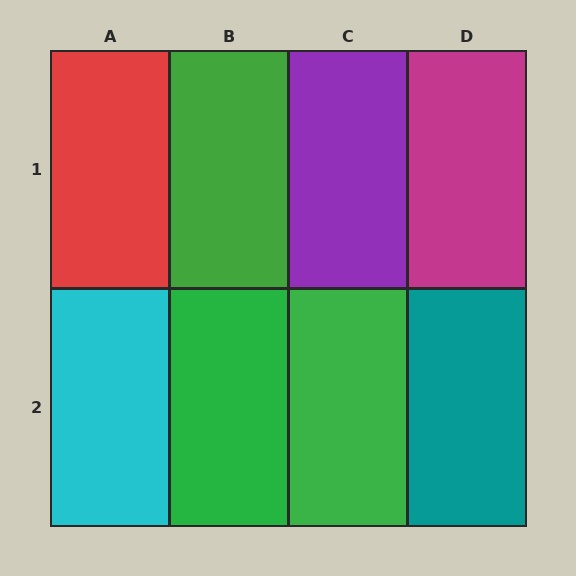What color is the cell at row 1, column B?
Green.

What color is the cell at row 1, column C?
Purple.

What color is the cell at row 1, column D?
Magenta.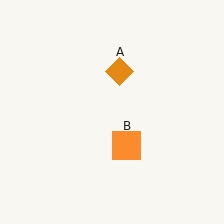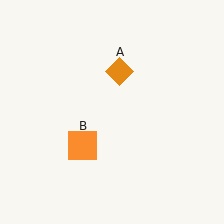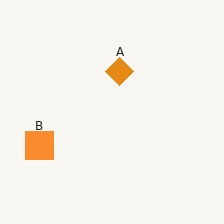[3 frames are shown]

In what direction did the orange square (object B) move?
The orange square (object B) moved left.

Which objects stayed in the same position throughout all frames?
Orange diamond (object A) remained stationary.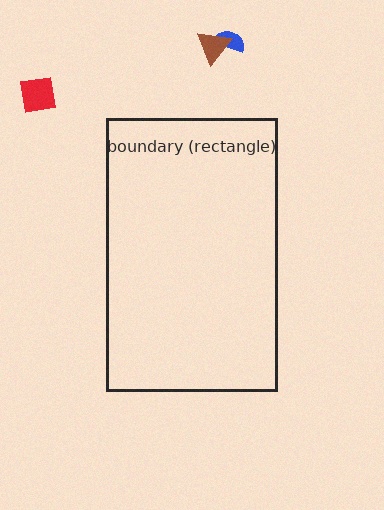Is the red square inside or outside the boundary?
Outside.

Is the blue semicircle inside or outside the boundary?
Outside.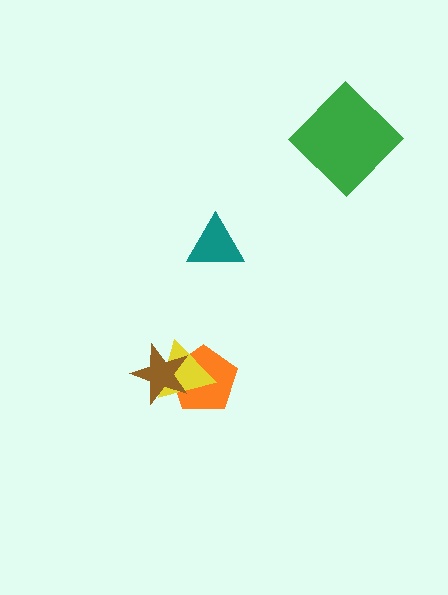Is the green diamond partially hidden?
No, no other shape covers it.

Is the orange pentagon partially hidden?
Yes, it is partially covered by another shape.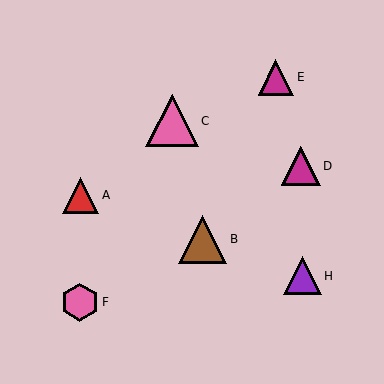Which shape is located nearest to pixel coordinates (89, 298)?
The pink hexagon (labeled F) at (80, 302) is nearest to that location.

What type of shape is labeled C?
Shape C is a pink triangle.